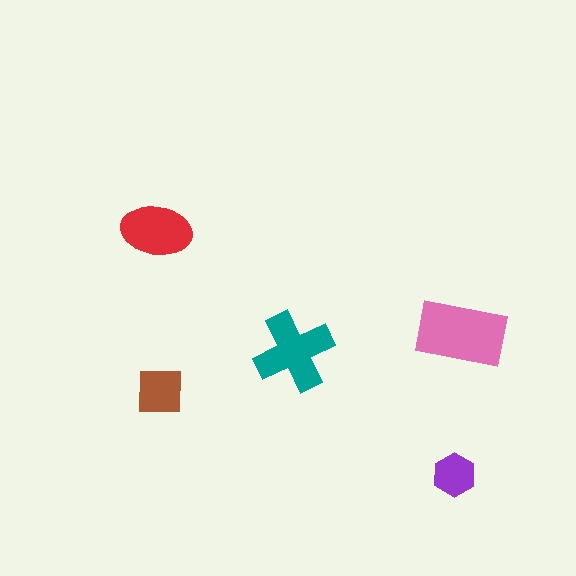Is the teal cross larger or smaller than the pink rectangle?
Smaller.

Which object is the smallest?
The purple hexagon.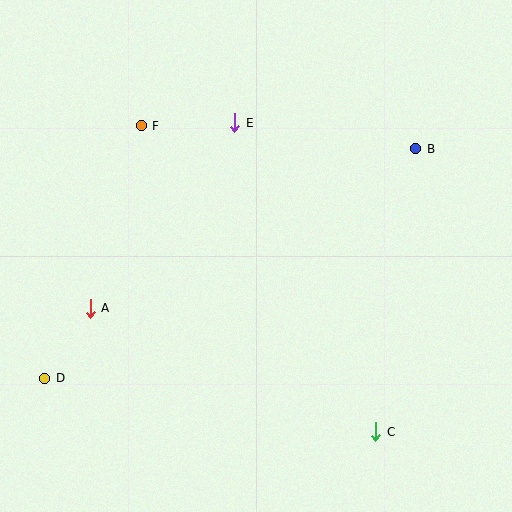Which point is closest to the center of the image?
Point E at (235, 123) is closest to the center.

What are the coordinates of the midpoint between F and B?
The midpoint between F and B is at (279, 137).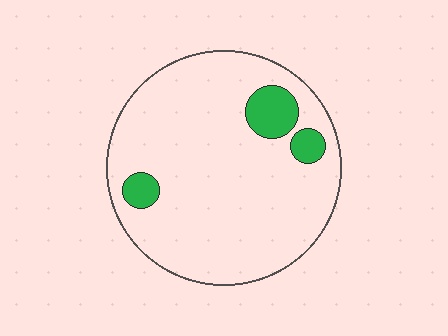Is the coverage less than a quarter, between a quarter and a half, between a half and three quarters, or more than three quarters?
Less than a quarter.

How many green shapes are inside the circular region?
3.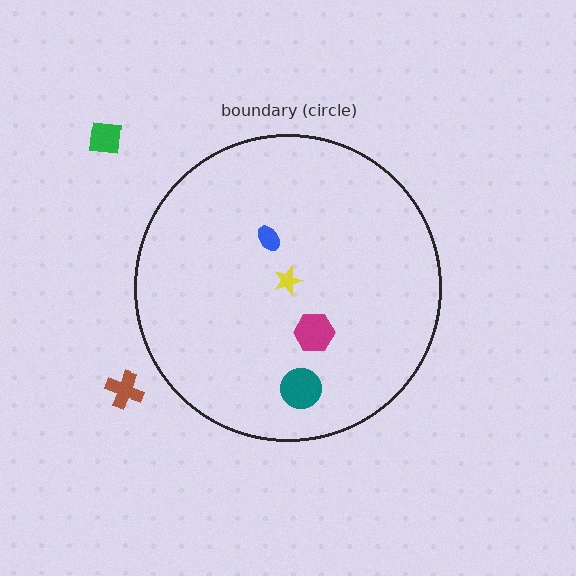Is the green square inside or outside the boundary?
Outside.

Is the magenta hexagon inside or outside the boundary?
Inside.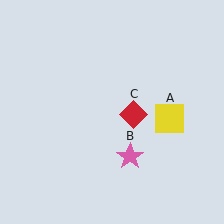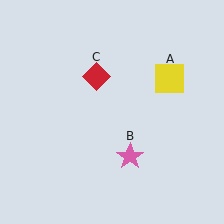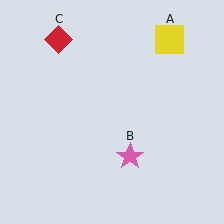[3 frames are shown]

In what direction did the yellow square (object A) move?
The yellow square (object A) moved up.